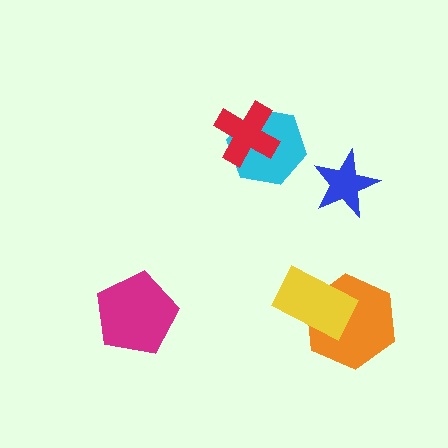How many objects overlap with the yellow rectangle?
1 object overlaps with the yellow rectangle.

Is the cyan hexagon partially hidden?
Yes, it is partially covered by another shape.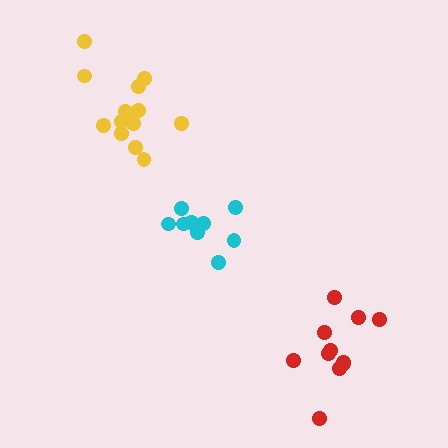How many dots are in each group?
Group 1: 9 dots, Group 2: 11 dots, Group 3: 14 dots (34 total).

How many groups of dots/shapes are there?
There are 3 groups.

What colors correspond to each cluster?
The clusters are colored: cyan, red, yellow.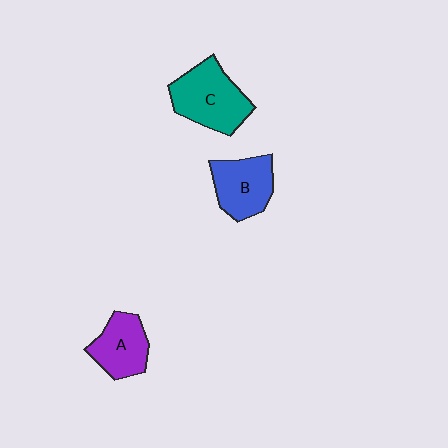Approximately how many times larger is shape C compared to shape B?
Approximately 1.2 times.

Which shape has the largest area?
Shape C (teal).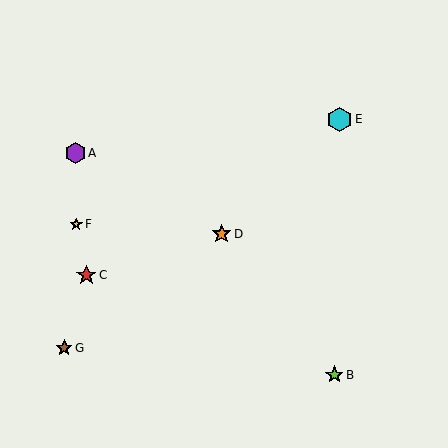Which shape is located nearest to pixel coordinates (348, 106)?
The cyan hexagon (labeled E) at (339, 119) is nearest to that location.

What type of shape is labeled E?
Shape E is a cyan hexagon.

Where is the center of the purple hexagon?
The center of the purple hexagon is at (75, 153).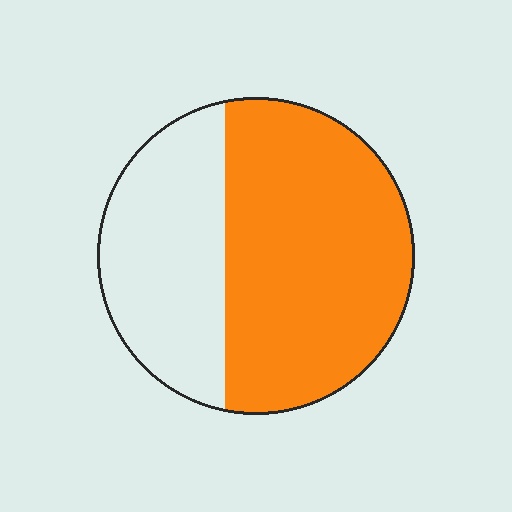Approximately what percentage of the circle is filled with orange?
Approximately 60%.